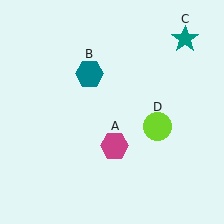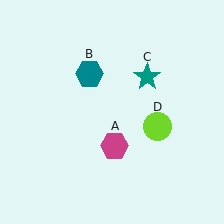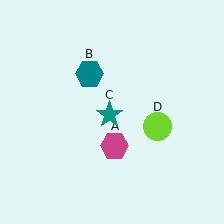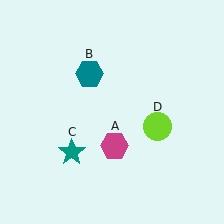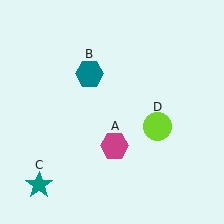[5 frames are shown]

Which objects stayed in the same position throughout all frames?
Magenta hexagon (object A) and teal hexagon (object B) and lime circle (object D) remained stationary.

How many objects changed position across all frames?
1 object changed position: teal star (object C).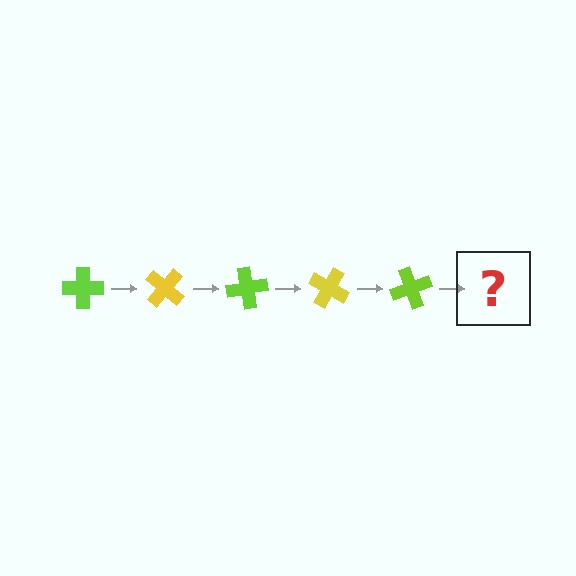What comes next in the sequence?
The next element should be a yellow cross, rotated 200 degrees from the start.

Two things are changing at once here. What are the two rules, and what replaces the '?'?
The two rules are that it rotates 40 degrees each step and the color cycles through lime and yellow. The '?' should be a yellow cross, rotated 200 degrees from the start.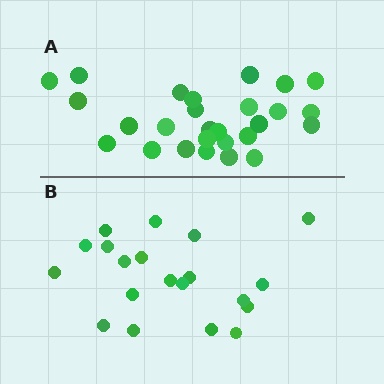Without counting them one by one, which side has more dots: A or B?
Region A (the top region) has more dots.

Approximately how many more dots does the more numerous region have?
Region A has roughly 8 or so more dots than region B.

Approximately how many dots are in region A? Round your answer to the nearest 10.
About 30 dots. (The exact count is 27, which rounds to 30.)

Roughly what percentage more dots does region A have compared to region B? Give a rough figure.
About 35% more.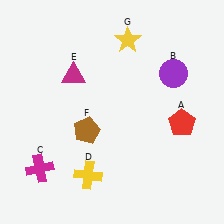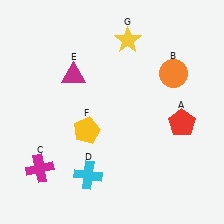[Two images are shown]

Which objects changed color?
B changed from purple to orange. D changed from yellow to cyan. F changed from brown to yellow.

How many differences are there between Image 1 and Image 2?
There are 3 differences between the two images.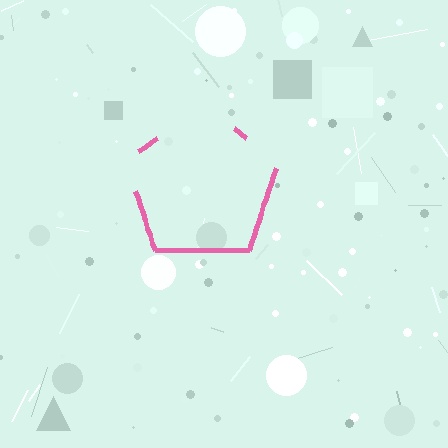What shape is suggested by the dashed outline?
The dashed outline suggests a pentagon.